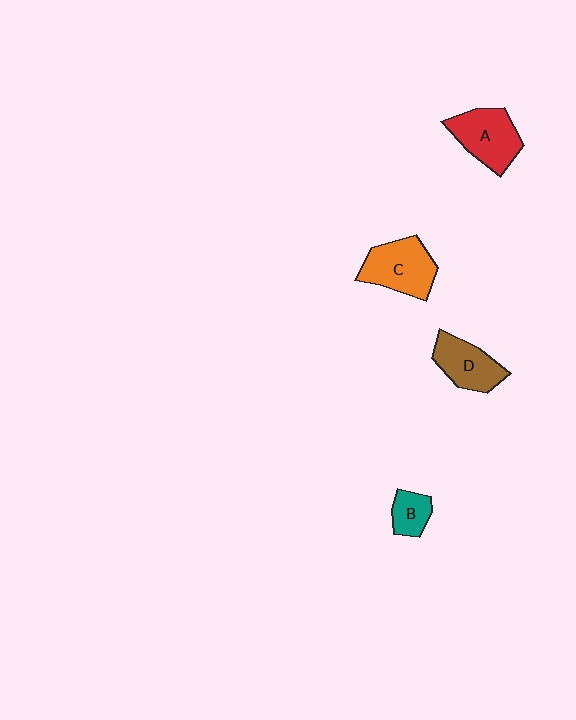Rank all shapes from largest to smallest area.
From largest to smallest: C (orange), A (red), D (brown), B (teal).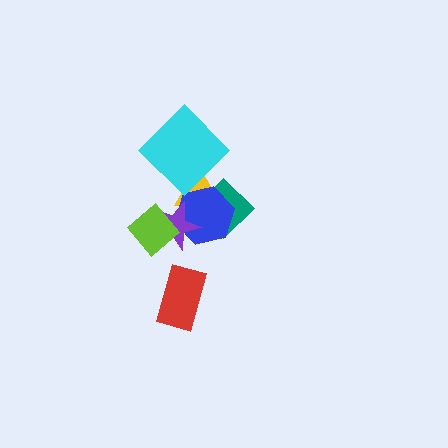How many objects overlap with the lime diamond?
1 object overlaps with the lime diamond.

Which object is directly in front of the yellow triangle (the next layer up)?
The teal diamond is directly in front of the yellow triangle.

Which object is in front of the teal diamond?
The blue hexagon is in front of the teal diamond.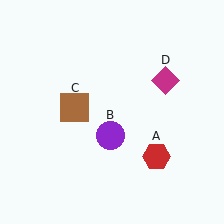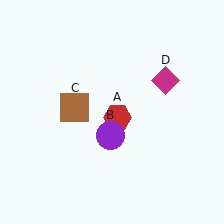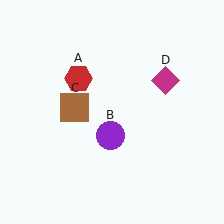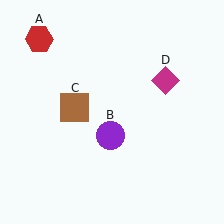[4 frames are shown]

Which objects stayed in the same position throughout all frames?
Purple circle (object B) and brown square (object C) and magenta diamond (object D) remained stationary.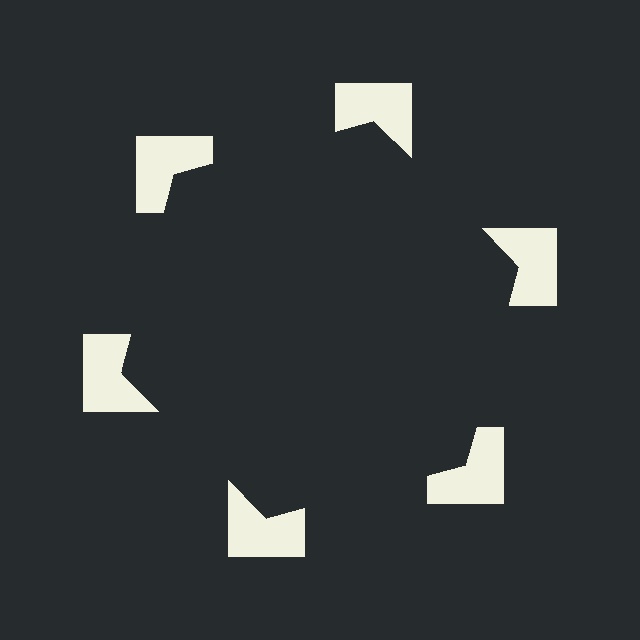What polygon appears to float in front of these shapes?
An illusory hexagon — its edges are inferred from the aligned wedge cuts in the notched squares, not physically drawn.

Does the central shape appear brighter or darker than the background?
It typically appears slightly darker than the background, even though no actual brightness change is drawn.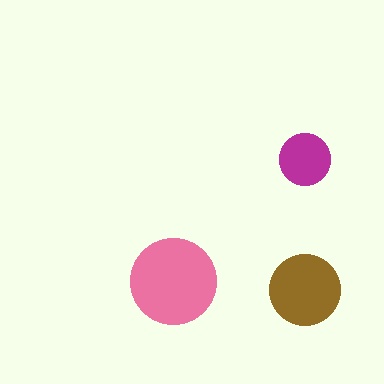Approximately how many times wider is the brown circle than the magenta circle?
About 1.5 times wider.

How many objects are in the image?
There are 3 objects in the image.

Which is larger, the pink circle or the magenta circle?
The pink one.